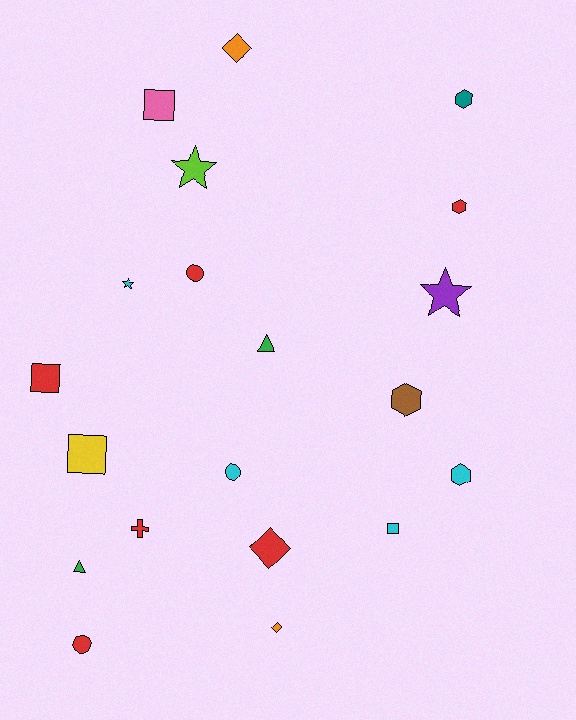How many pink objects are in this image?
There is 1 pink object.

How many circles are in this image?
There are 3 circles.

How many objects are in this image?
There are 20 objects.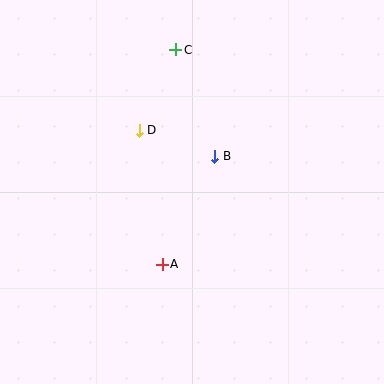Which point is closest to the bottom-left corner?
Point A is closest to the bottom-left corner.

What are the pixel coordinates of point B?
Point B is at (215, 156).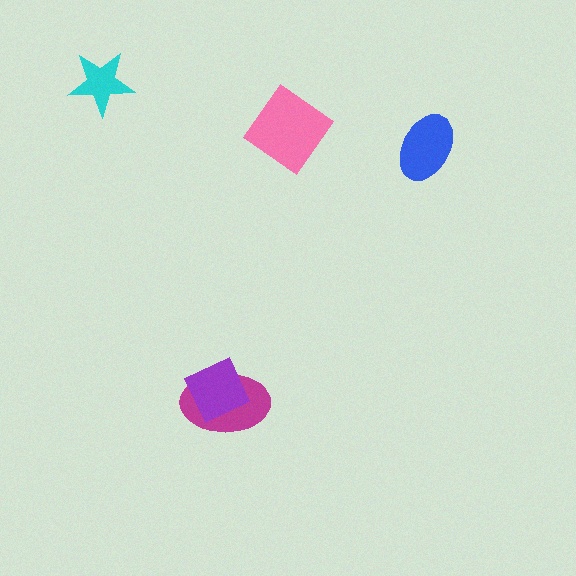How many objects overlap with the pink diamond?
0 objects overlap with the pink diamond.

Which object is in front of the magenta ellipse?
The purple diamond is in front of the magenta ellipse.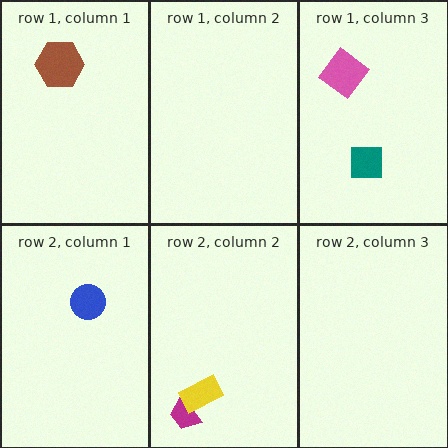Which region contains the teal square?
The row 1, column 3 region.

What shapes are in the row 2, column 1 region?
The blue circle.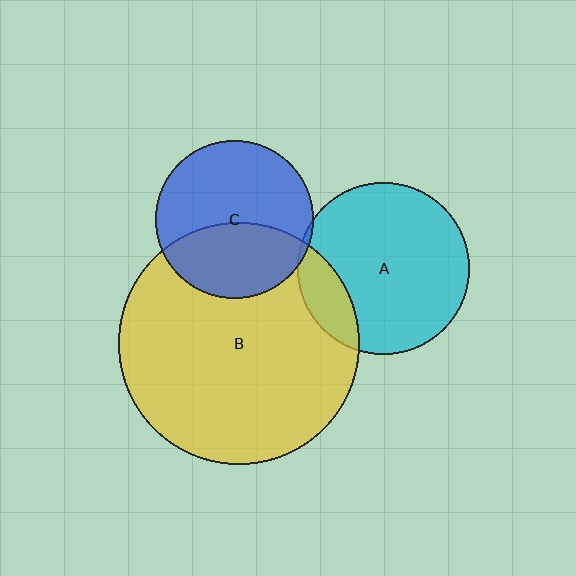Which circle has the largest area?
Circle B (yellow).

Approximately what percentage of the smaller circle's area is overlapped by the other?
Approximately 5%.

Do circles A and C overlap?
Yes.